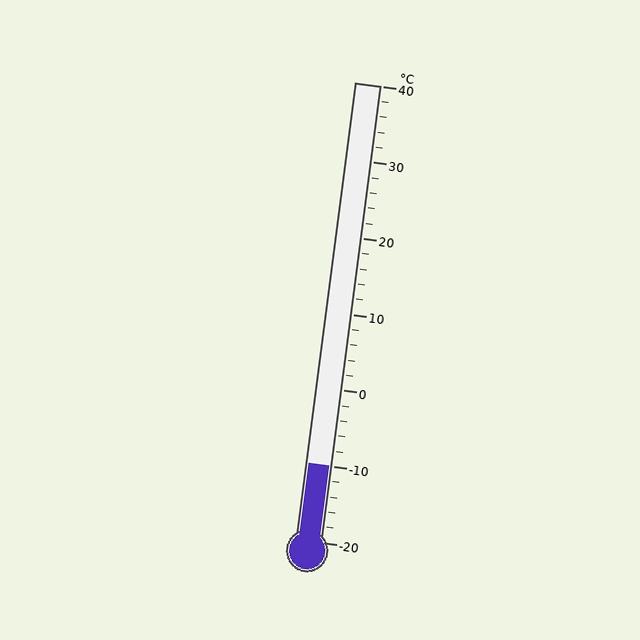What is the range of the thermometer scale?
The thermometer scale ranges from -20°C to 40°C.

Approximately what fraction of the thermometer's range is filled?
The thermometer is filled to approximately 15% of its range.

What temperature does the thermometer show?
The thermometer shows approximately -10°C.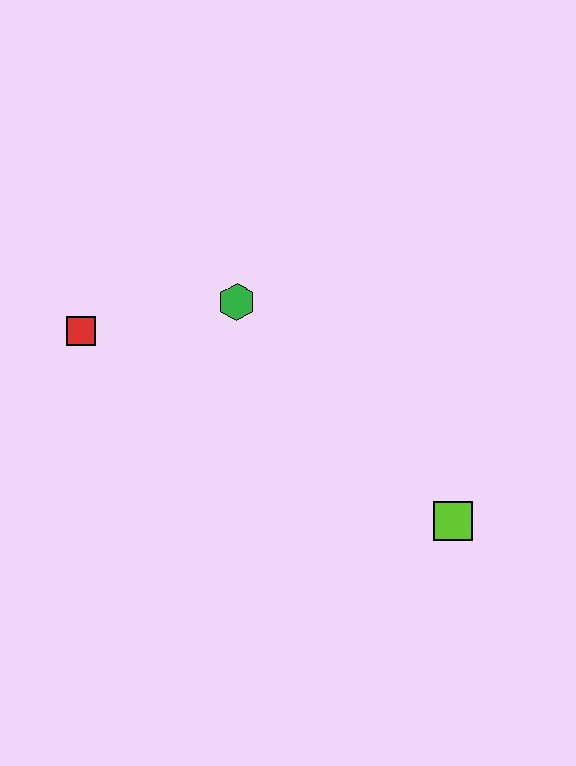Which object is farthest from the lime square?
The red square is farthest from the lime square.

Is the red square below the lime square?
No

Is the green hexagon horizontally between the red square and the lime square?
Yes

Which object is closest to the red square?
The green hexagon is closest to the red square.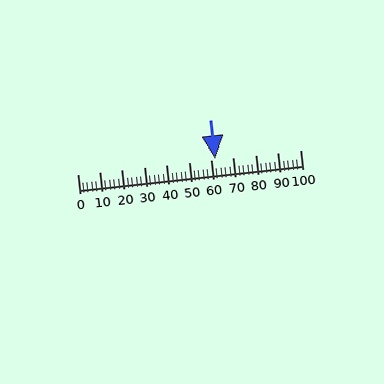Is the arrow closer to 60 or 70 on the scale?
The arrow is closer to 60.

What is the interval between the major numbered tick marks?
The major tick marks are spaced 10 units apart.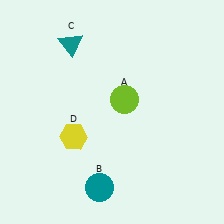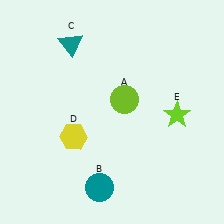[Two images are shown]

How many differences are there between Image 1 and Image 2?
There is 1 difference between the two images.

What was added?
A lime star (E) was added in Image 2.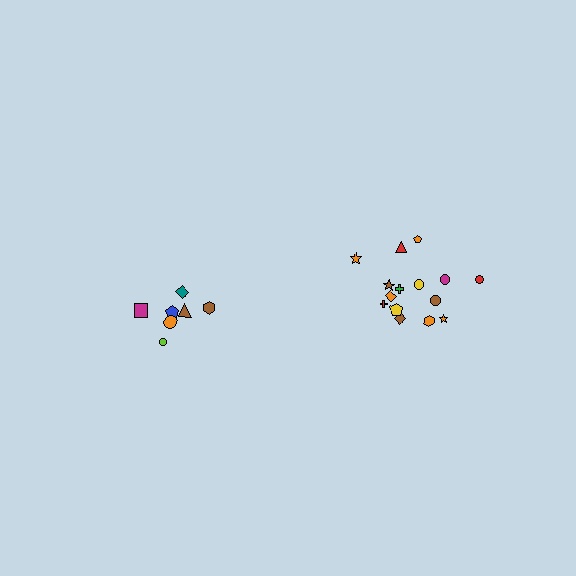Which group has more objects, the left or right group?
The right group.